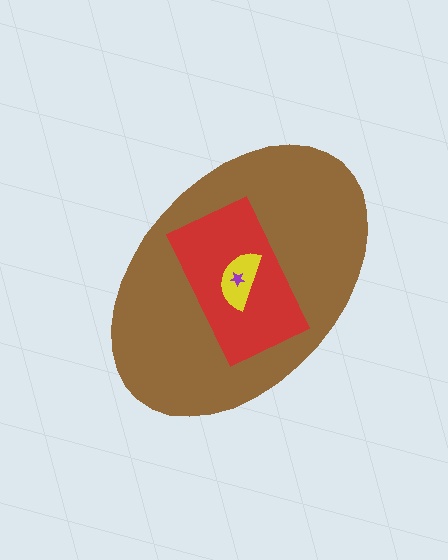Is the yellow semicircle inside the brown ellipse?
Yes.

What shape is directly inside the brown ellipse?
The red rectangle.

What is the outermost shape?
The brown ellipse.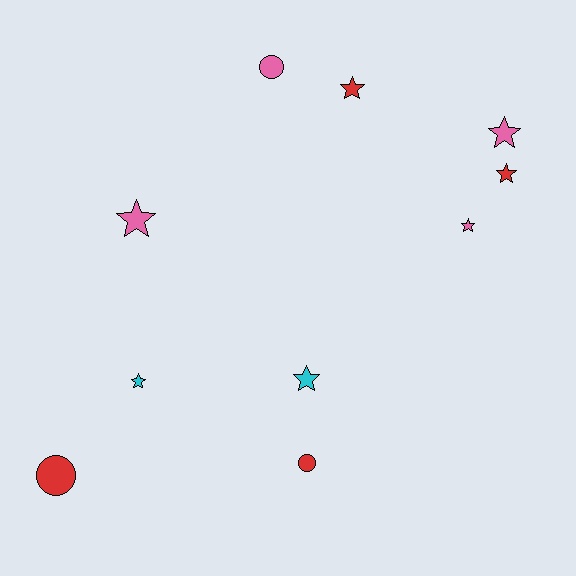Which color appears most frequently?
Red, with 4 objects.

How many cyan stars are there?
There are 2 cyan stars.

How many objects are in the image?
There are 10 objects.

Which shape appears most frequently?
Star, with 7 objects.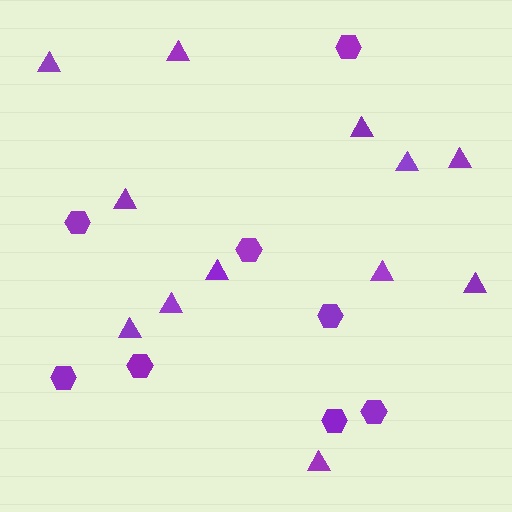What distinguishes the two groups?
There are 2 groups: one group of triangles (12) and one group of hexagons (8).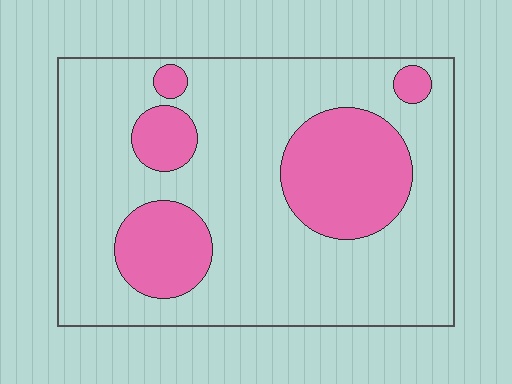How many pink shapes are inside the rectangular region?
5.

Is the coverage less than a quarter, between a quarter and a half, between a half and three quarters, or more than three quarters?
Between a quarter and a half.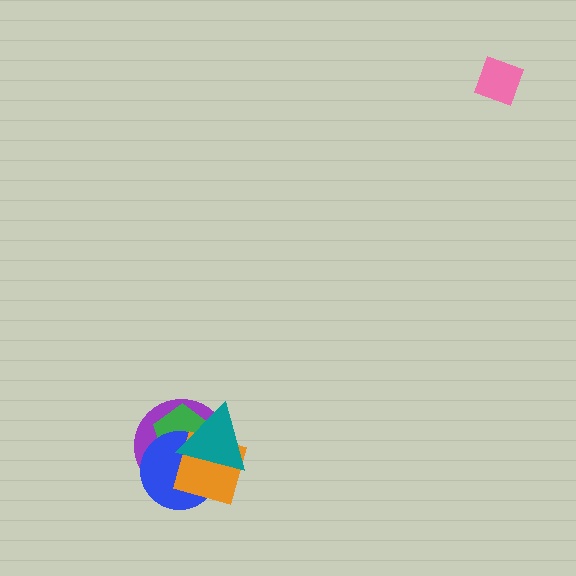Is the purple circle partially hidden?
Yes, it is partially covered by another shape.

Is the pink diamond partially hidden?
No, no other shape covers it.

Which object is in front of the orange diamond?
The teal triangle is in front of the orange diamond.